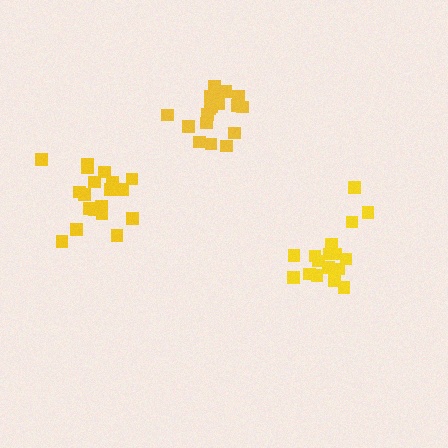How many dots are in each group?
Group 1: 19 dots, Group 2: 18 dots, Group 3: 17 dots (54 total).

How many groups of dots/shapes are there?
There are 3 groups.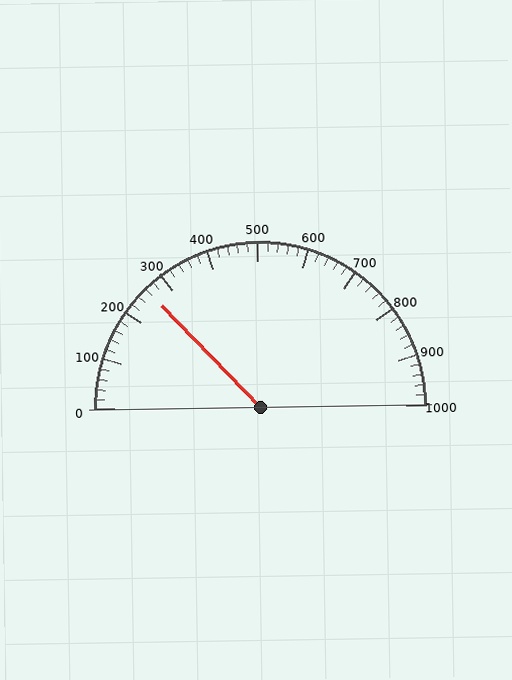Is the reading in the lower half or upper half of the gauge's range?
The reading is in the lower half of the range (0 to 1000).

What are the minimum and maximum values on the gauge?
The gauge ranges from 0 to 1000.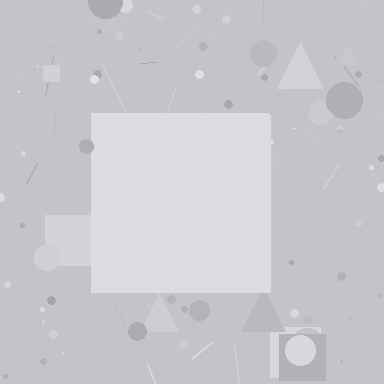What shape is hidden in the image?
A square is hidden in the image.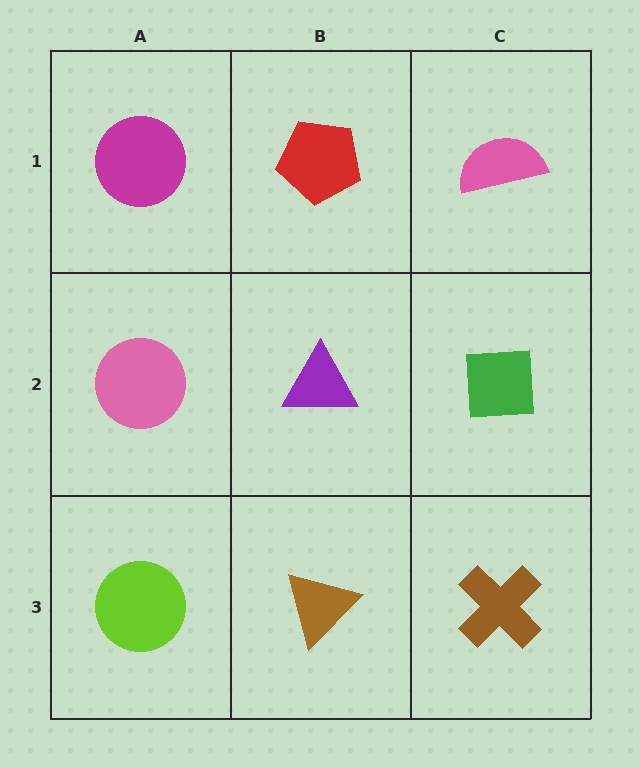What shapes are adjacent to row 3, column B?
A purple triangle (row 2, column B), a lime circle (row 3, column A), a brown cross (row 3, column C).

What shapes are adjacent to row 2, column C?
A pink semicircle (row 1, column C), a brown cross (row 3, column C), a purple triangle (row 2, column B).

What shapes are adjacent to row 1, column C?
A green square (row 2, column C), a red pentagon (row 1, column B).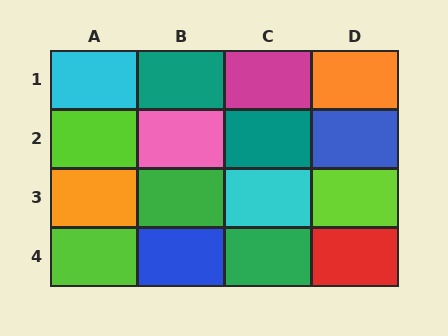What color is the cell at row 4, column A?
Lime.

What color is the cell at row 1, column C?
Magenta.